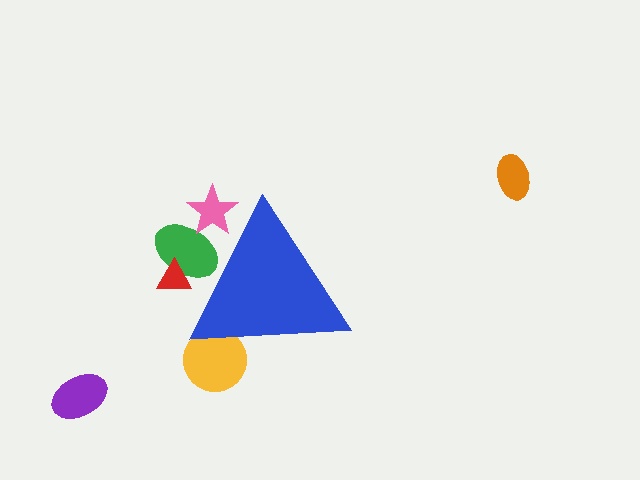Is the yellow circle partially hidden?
Yes, the yellow circle is partially hidden behind the blue triangle.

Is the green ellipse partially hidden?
Yes, the green ellipse is partially hidden behind the blue triangle.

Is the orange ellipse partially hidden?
No, the orange ellipse is fully visible.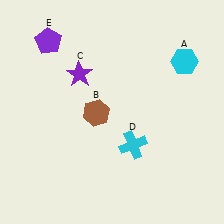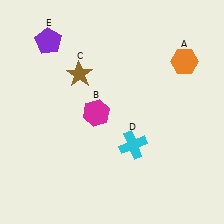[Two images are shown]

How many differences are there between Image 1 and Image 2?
There are 3 differences between the two images.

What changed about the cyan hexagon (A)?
In Image 1, A is cyan. In Image 2, it changed to orange.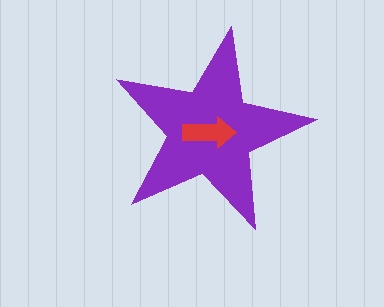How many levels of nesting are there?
2.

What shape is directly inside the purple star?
The red arrow.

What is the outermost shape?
The purple star.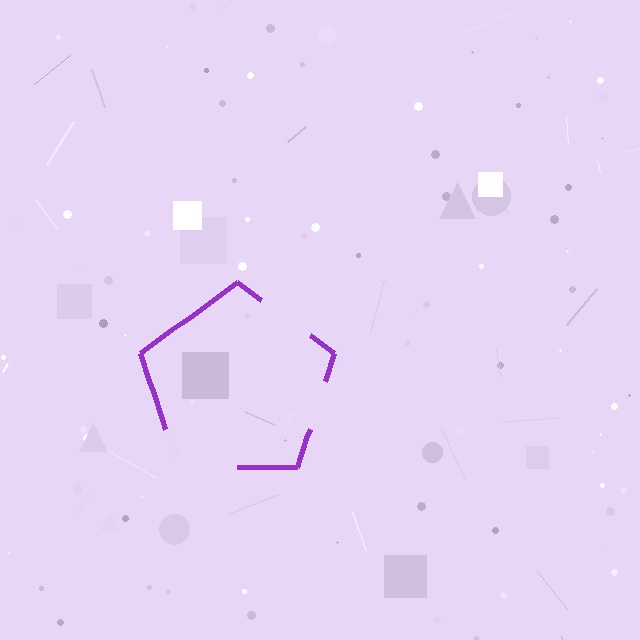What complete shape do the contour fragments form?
The contour fragments form a pentagon.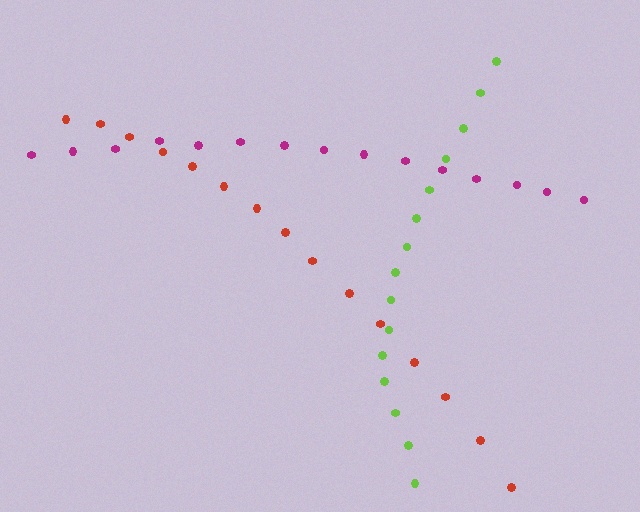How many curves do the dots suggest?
There are 3 distinct paths.